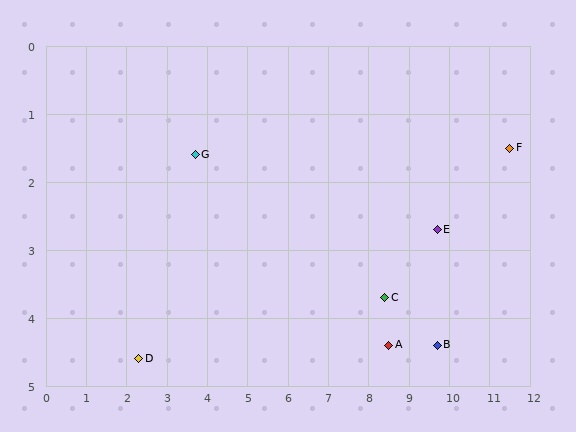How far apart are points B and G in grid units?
Points B and G are about 6.6 grid units apart.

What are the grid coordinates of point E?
Point E is at approximately (9.7, 2.7).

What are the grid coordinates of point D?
Point D is at approximately (2.3, 4.6).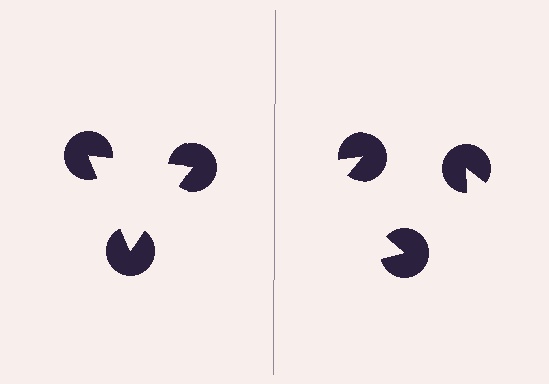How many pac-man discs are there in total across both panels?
6 — 3 on each side.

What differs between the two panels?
The pac-man discs are positioned identically on both sides; only the wedge orientations differ. On the left they align to a triangle; on the right they are misaligned.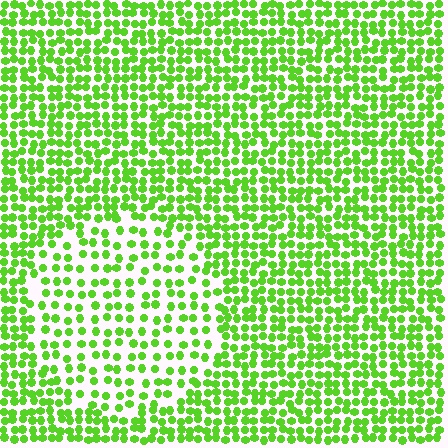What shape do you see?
I see a circle.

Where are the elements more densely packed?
The elements are more densely packed outside the circle boundary.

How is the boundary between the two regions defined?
The boundary is defined by a change in element density (approximately 1.8x ratio). All elements are the same color, size, and shape.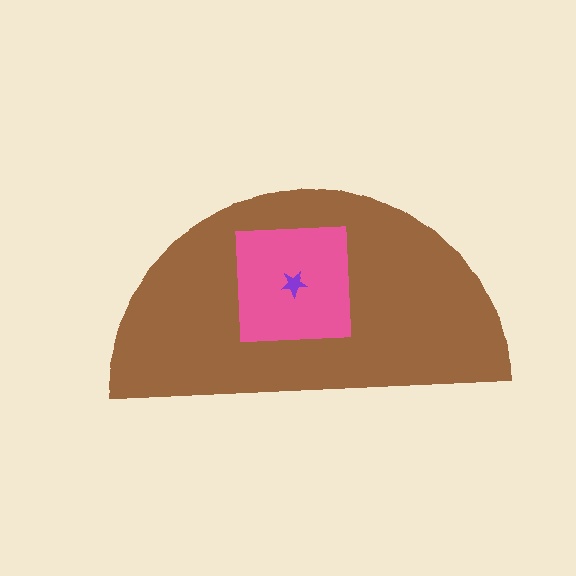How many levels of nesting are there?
3.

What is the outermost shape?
The brown semicircle.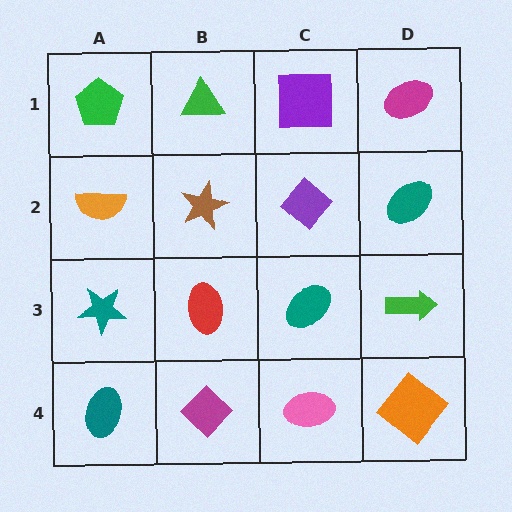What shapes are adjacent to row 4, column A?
A teal star (row 3, column A), a magenta diamond (row 4, column B).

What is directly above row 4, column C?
A teal ellipse.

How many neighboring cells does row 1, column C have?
3.